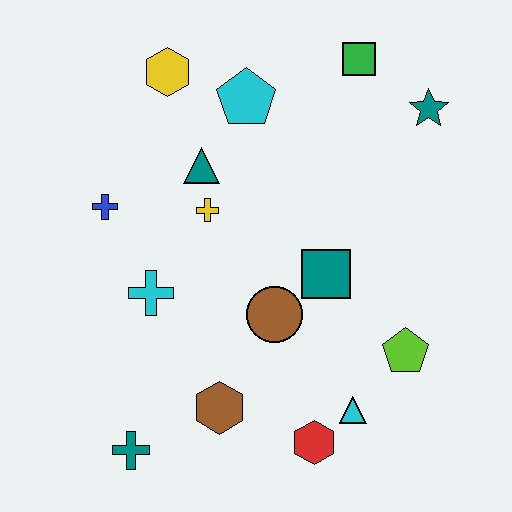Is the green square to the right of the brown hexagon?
Yes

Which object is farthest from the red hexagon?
The yellow hexagon is farthest from the red hexagon.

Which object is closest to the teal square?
The brown circle is closest to the teal square.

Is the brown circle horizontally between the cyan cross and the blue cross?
No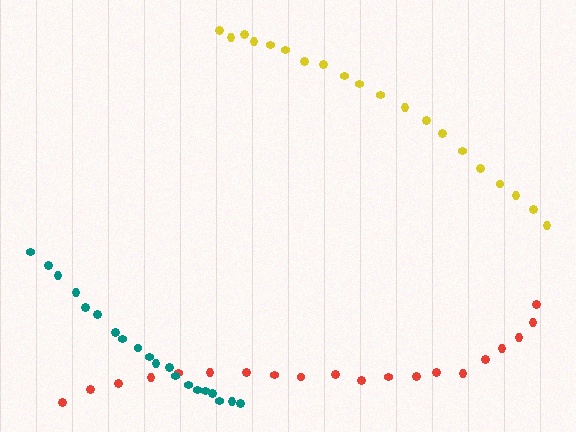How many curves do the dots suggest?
There are 3 distinct paths.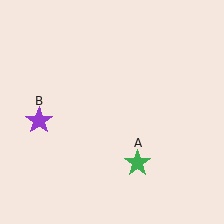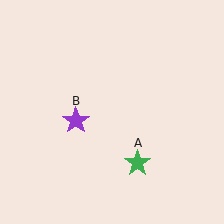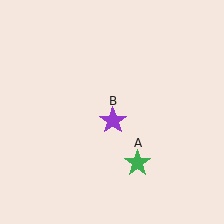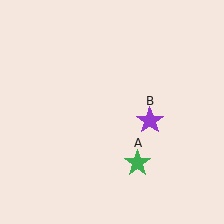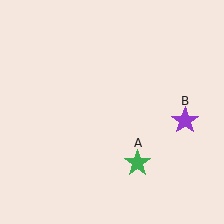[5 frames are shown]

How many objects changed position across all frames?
1 object changed position: purple star (object B).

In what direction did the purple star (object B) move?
The purple star (object B) moved right.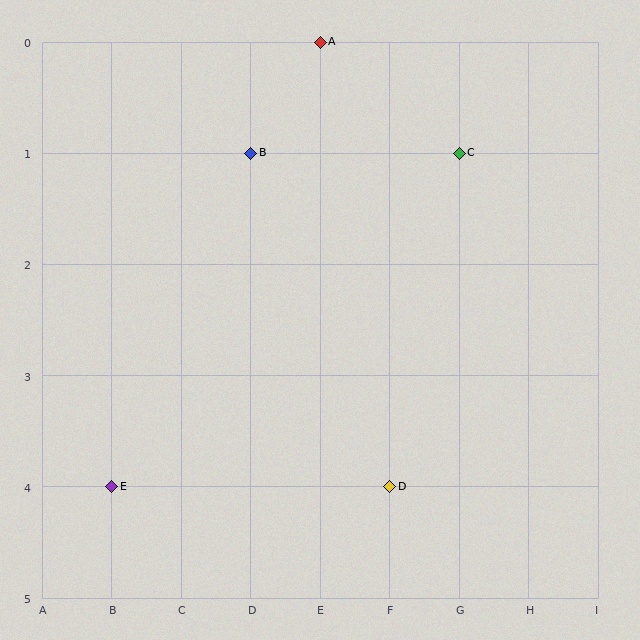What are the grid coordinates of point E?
Point E is at grid coordinates (B, 4).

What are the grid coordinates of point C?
Point C is at grid coordinates (G, 1).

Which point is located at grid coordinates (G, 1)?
Point C is at (G, 1).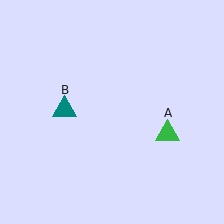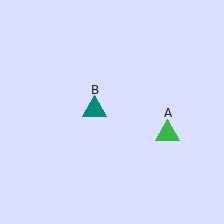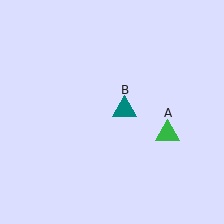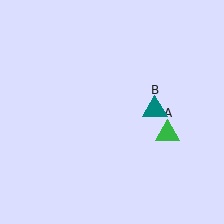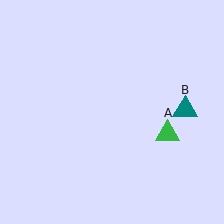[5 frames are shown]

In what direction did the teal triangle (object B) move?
The teal triangle (object B) moved right.